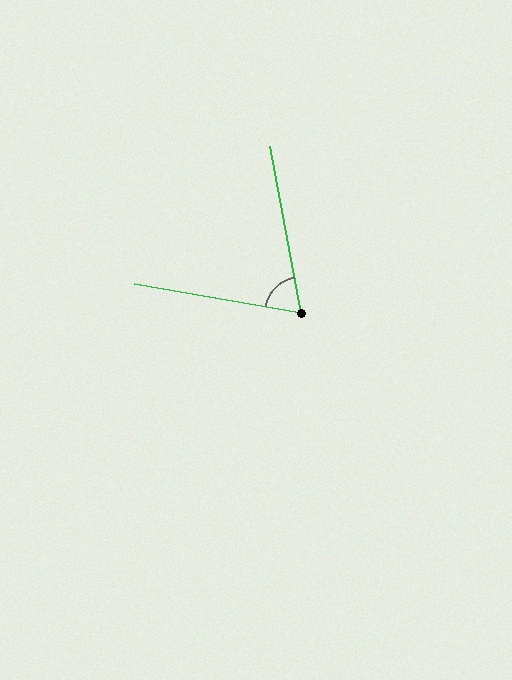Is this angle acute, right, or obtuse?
It is acute.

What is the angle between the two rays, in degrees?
Approximately 70 degrees.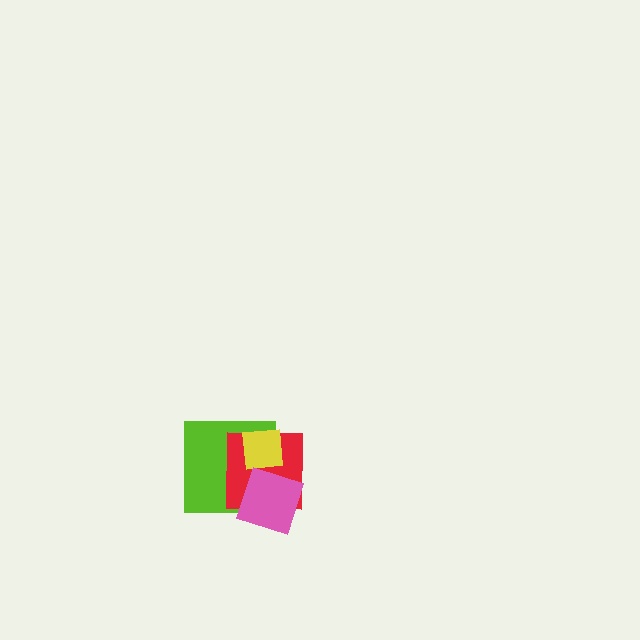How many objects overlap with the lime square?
3 objects overlap with the lime square.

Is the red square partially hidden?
Yes, it is partially covered by another shape.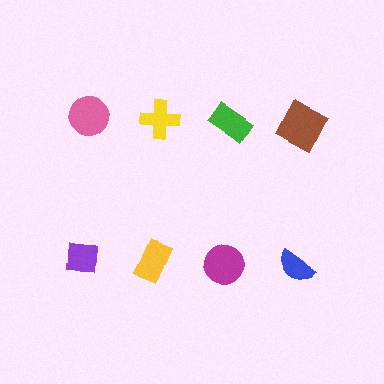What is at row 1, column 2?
A yellow cross.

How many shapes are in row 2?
4 shapes.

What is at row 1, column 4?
A brown square.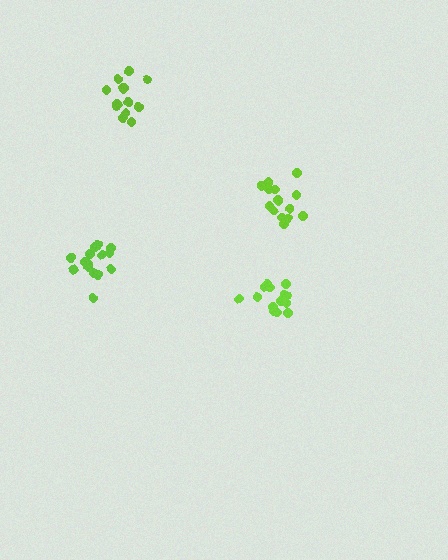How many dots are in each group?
Group 1: 13 dots, Group 2: 15 dots, Group 3: 15 dots, Group 4: 14 dots (57 total).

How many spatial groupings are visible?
There are 4 spatial groupings.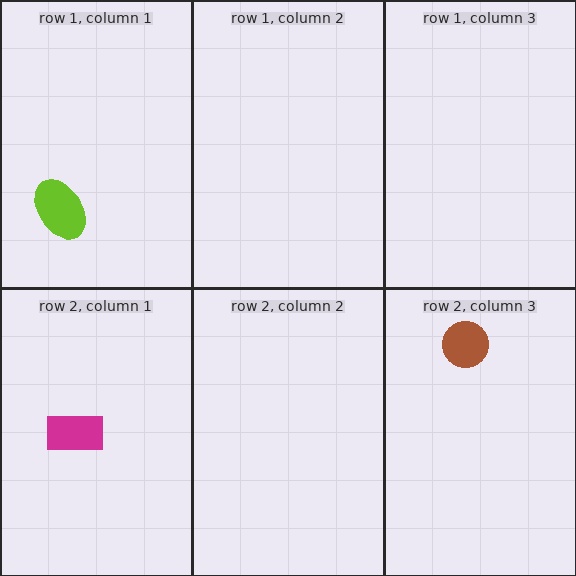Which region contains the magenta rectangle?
The row 2, column 1 region.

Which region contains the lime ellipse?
The row 1, column 1 region.